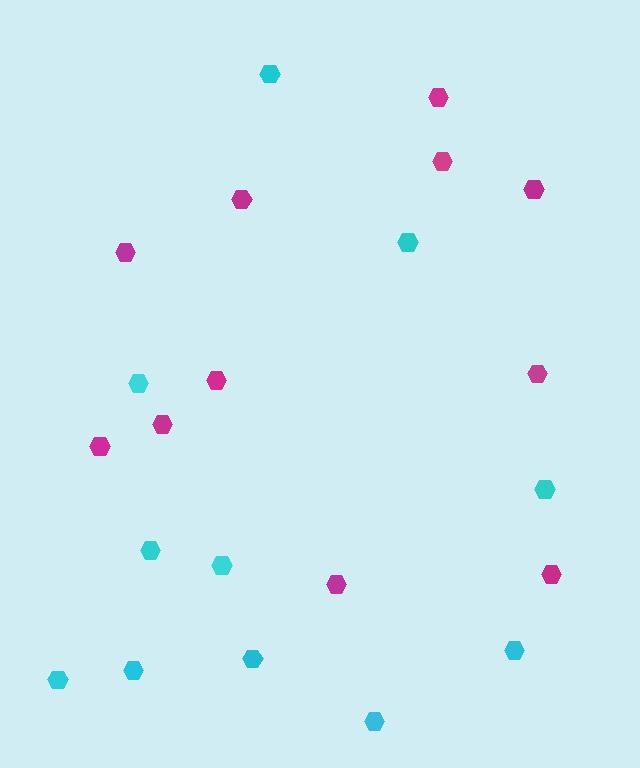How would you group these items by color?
There are 2 groups: one group of cyan hexagons (11) and one group of magenta hexagons (11).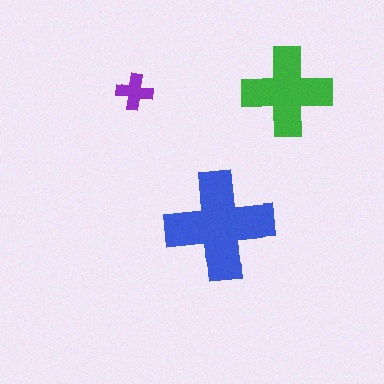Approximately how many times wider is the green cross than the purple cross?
About 2.5 times wider.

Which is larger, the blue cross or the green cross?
The blue one.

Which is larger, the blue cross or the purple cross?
The blue one.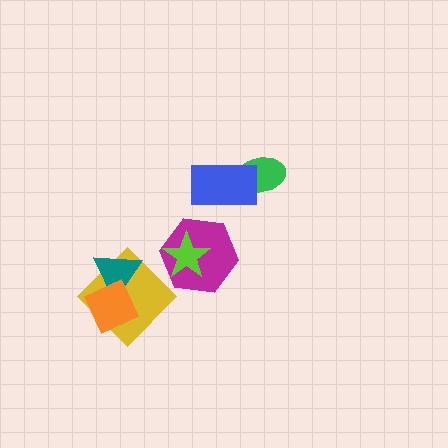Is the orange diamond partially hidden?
No, no other shape covers it.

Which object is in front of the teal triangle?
The orange diamond is in front of the teal triangle.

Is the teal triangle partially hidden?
Yes, it is partially covered by another shape.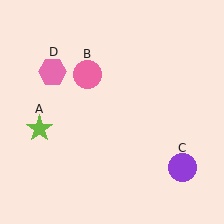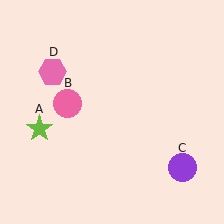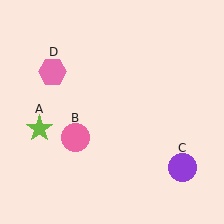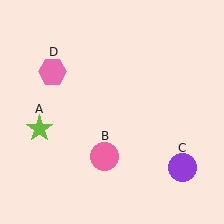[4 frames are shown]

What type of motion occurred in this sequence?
The pink circle (object B) rotated counterclockwise around the center of the scene.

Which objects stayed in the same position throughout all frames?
Lime star (object A) and purple circle (object C) and pink hexagon (object D) remained stationary.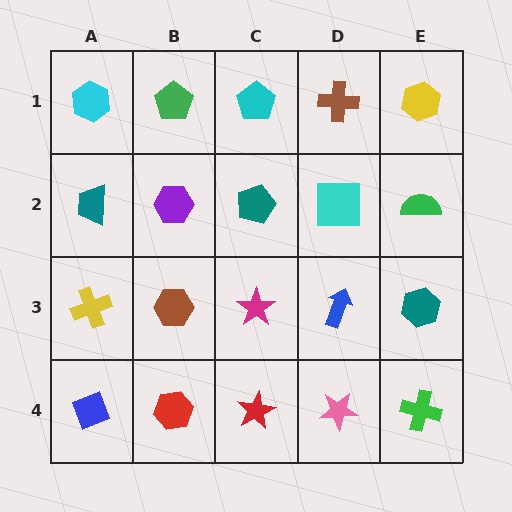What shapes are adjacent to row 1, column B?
A purple hexagon (row 2, column B), a cyan hexagon (row 1, column A), a cyan pentagon (row 1, column C).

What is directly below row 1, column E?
A green semicircle.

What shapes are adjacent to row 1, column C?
A teal pentagon (row 2, column C), a green pentagon (row 1, column B), a brown cross (row 1, column D).